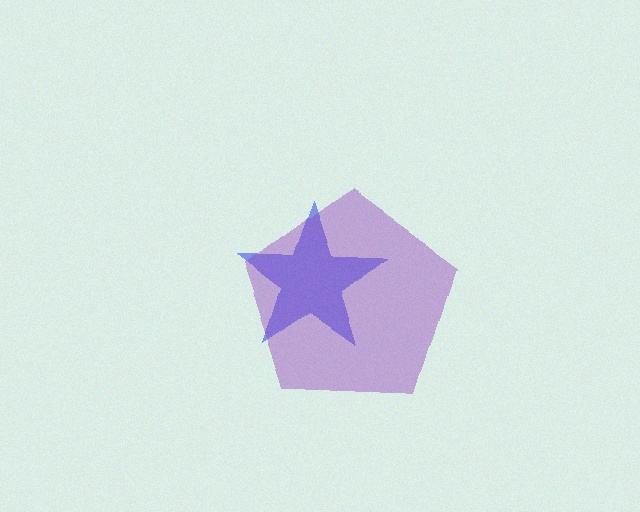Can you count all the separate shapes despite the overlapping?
Yes, there are 2 separate shapes.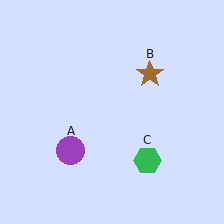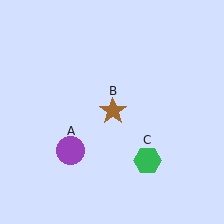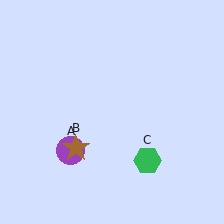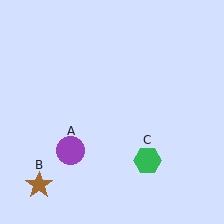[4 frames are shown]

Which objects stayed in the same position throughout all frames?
Purple circle (object A) and green hexagon (object C) remained stationary.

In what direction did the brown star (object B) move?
The brown star (object B) moved down and to the left.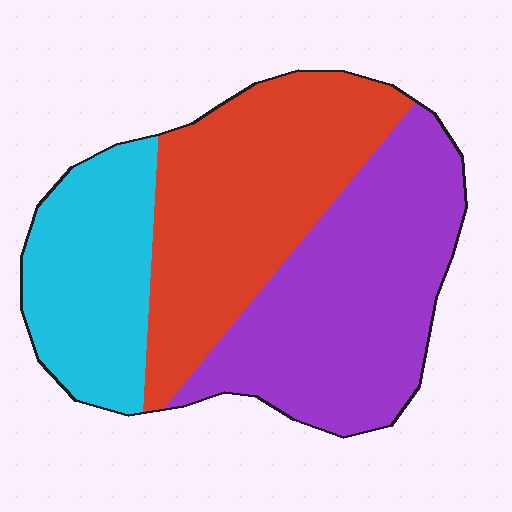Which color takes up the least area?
Cyan, at roughly 25%.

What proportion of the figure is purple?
Purple covers 40% of the figure.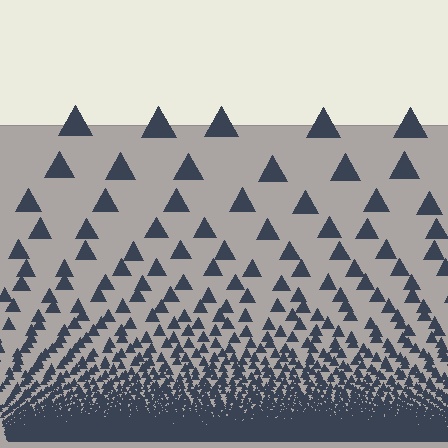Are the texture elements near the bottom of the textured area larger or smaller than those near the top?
Smaller. The gradient is inverted — elements near the bottom are smaller and denser.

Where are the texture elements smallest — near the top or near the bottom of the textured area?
Near the bottom.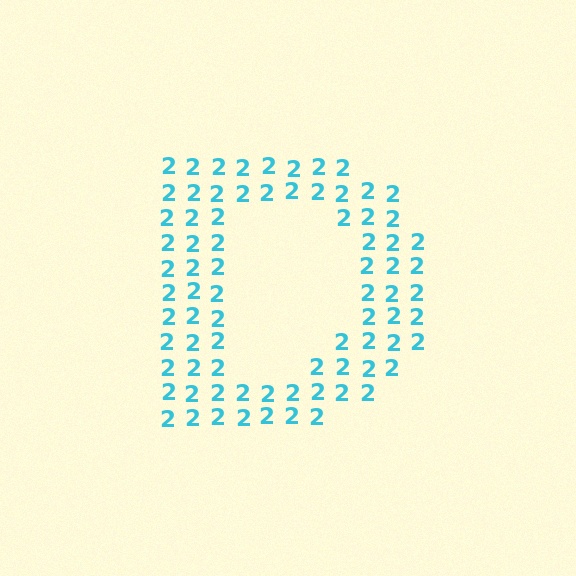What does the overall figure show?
The overall figure shows the letter D.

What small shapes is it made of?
It is made of small digit 2's.